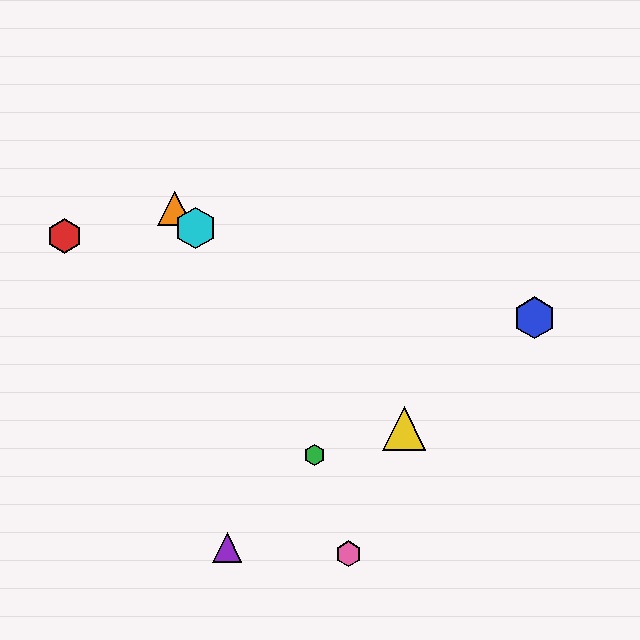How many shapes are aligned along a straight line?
3 shapes (the yellow triangle, the orange triangle, the cyan hexagon) are aligned along a straight line.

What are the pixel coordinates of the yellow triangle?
The yellow triangle is at (404, 428).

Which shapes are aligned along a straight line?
The yellow triangle, the orange triangle, the cyan hexagon are aligned along a straight line.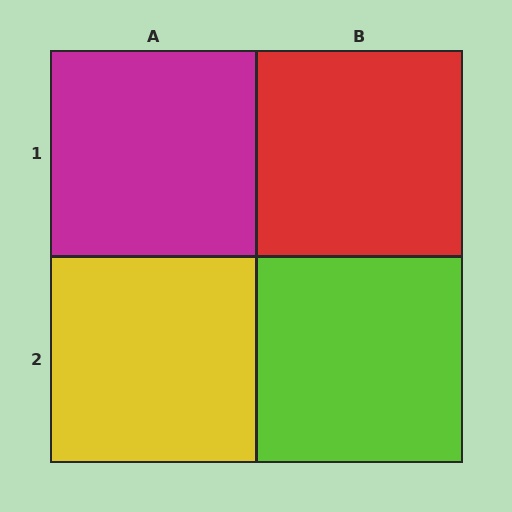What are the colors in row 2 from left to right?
Yellow, lime.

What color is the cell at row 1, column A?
Magenta.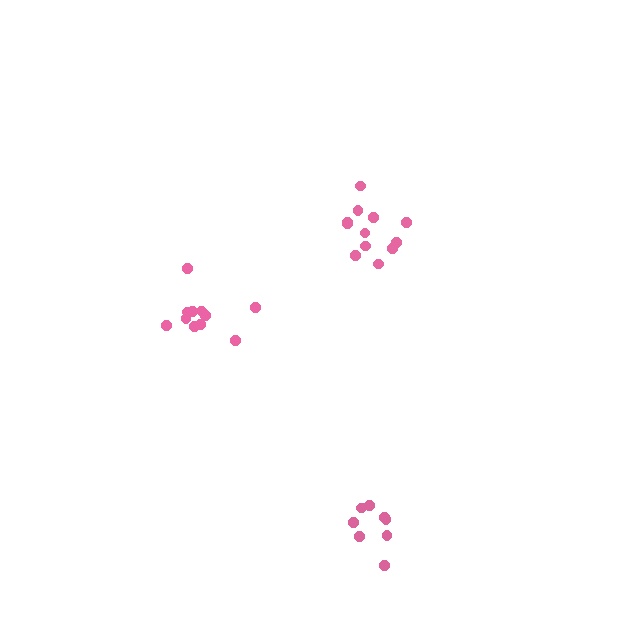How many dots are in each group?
Group 1: 12 dots, Group 2: 11 dots, Group 3: 8 dots (31 total).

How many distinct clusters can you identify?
There are 3 distinct clusters.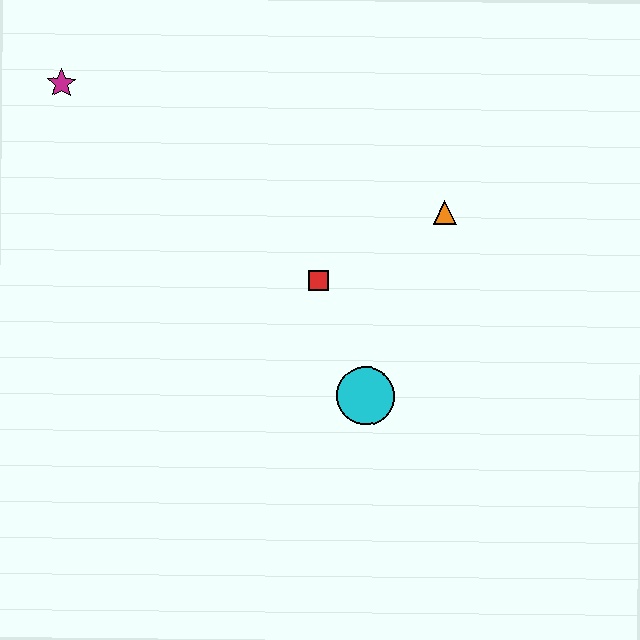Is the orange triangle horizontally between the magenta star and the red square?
No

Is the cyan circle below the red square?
Yes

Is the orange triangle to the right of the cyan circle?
Yes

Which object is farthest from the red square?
The magenta star is farthest from the red square.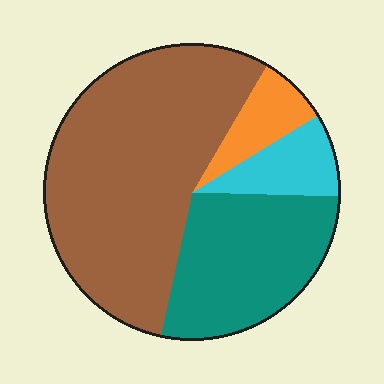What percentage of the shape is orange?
Orange covers around 10% of the shape.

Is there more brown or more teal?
Brown.